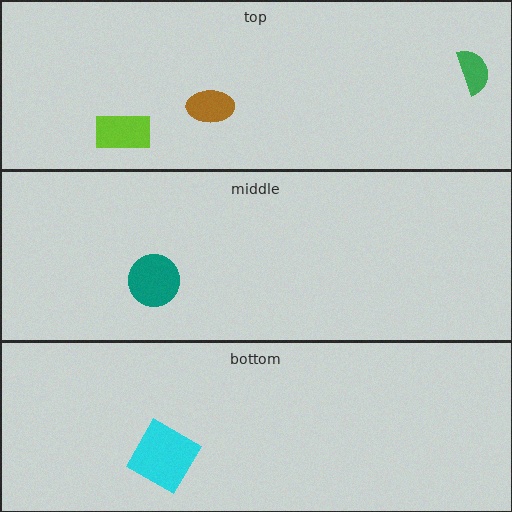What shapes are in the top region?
The green semicircle, the brown ellipse, the lime rectangle.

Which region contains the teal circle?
The middle region.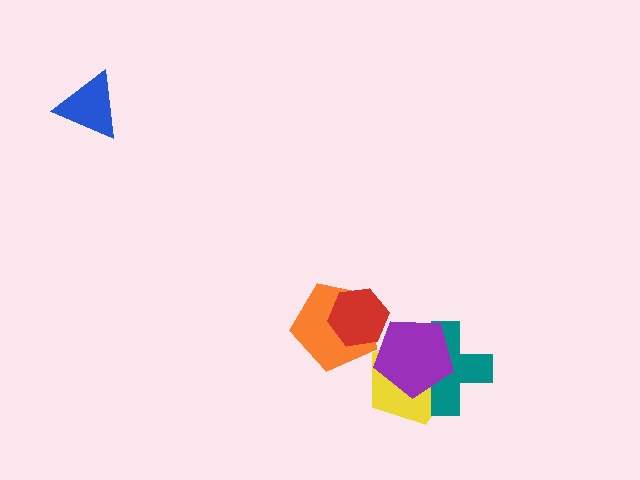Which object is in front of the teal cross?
The purple pentagon is in front of the teal cross.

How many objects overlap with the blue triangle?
0 objects overlap with the blue triangle.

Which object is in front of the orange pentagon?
The red hexagon is in front of the orange pentagon.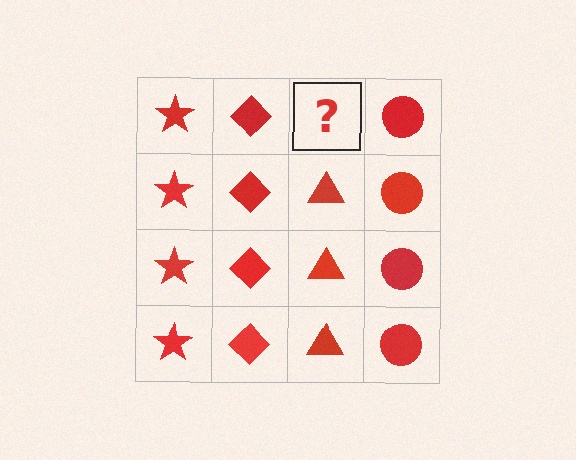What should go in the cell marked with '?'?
The missing cell should contain a red triangle.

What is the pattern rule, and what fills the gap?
The rule is that each column has a consistent shape. The gap should be filled with a red triangle.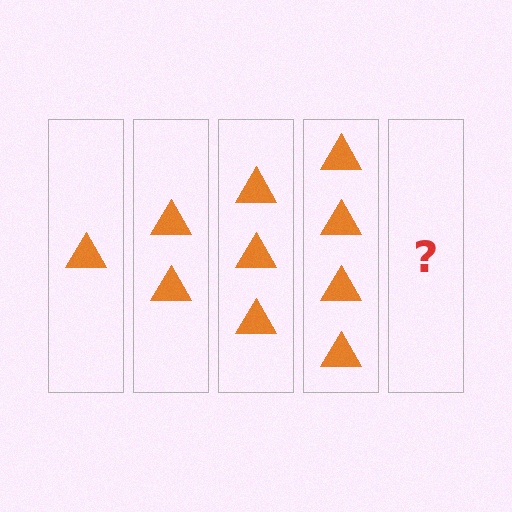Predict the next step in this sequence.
The next step is 5 triangles.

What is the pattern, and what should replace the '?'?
The pattern is that each step adds one more triangle. The '?' should be 5 triangles.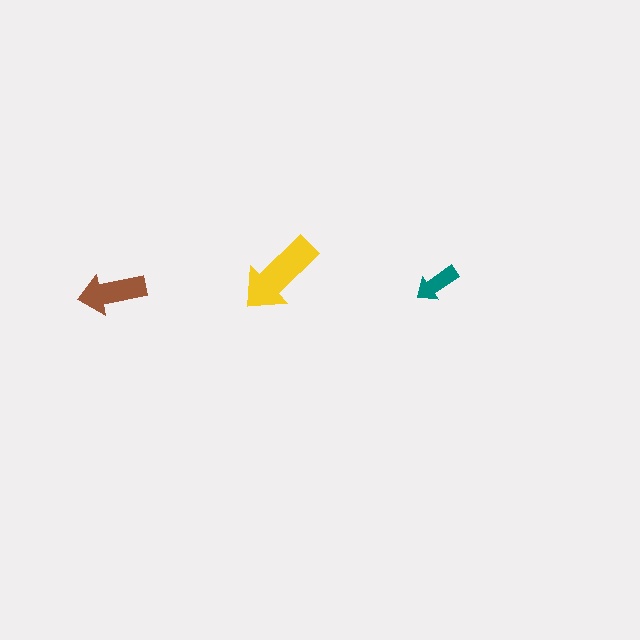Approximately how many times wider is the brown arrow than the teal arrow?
About 1.5 times wider.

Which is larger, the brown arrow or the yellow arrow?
The yellow one.